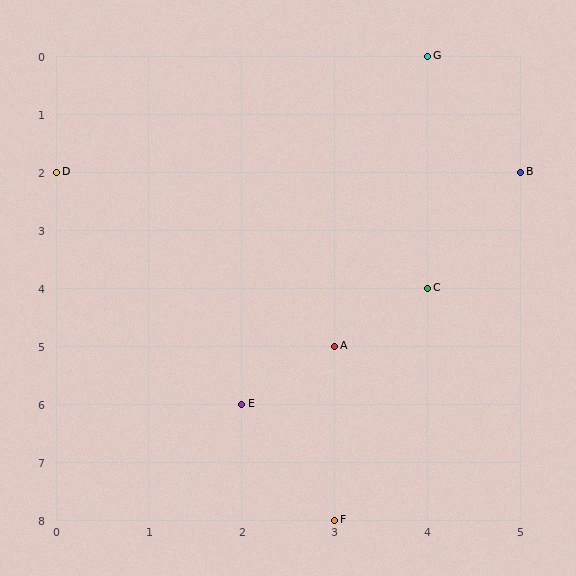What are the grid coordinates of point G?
Point G is at grid coordinates (4, 0).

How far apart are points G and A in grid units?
Points G and A are 1 column and 5 rows apart (about 5.1 grid units diagonally).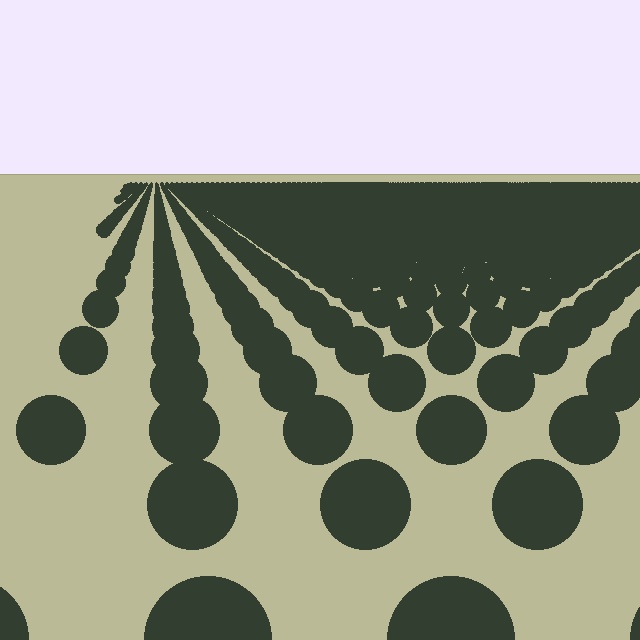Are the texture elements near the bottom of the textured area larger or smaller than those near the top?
Larger. Near the bottom, elements are closer to the viewer and appear at a bigger on-screen size.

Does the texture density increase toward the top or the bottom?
Density increases toward the top.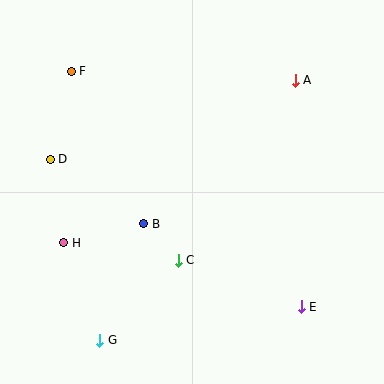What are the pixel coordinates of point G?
Point G is at (100, 340).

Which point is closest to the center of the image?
Point B at (144, 224) is closest to the center.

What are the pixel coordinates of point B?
Point B is at (144, 224).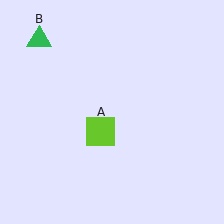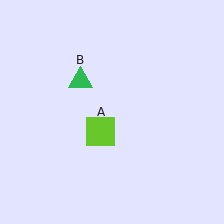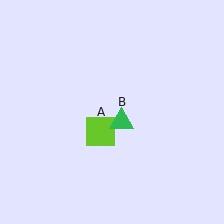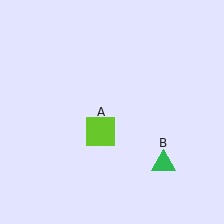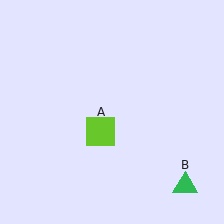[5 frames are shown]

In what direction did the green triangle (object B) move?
The green triangle (object B) moved down and to the right.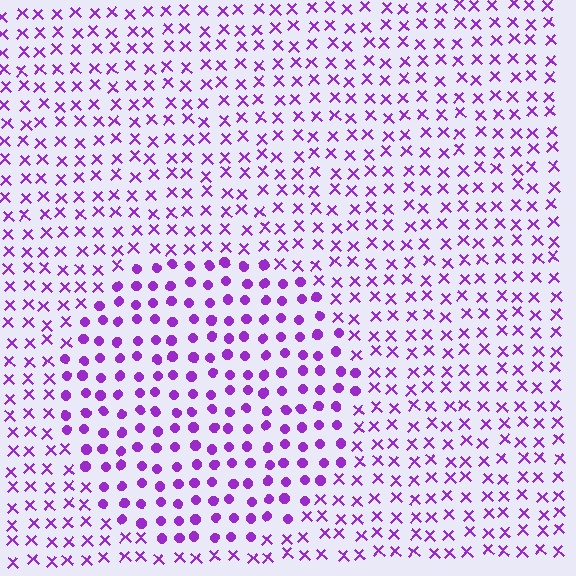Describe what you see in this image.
The image is filled with small purple elements arranged in a uniform grid. A circle-shaped region contains circles, while the surrounding area contains X marks. The boundary is defined purely by the change in element shape.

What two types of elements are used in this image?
The image uses circles inside the circle region and X marks outside it.